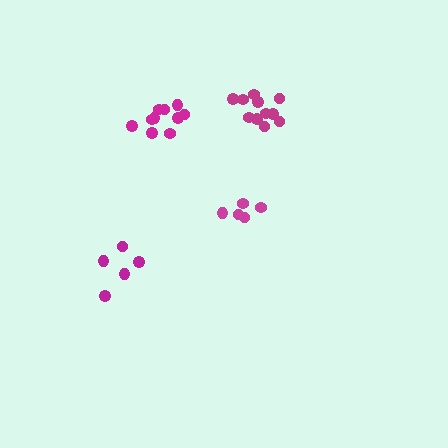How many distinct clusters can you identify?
There are 4 distinct clusters.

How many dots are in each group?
Group 1: 10 dots, Group 2: 5 dots, Group 3: 11 dots, Group 4: 5 dots (31 total).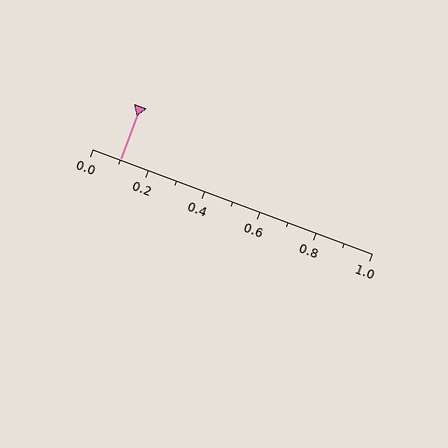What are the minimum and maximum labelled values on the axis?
The axis runs from 0.0 to 1.0.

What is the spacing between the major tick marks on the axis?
The major ticks are spaced 0.2 apart.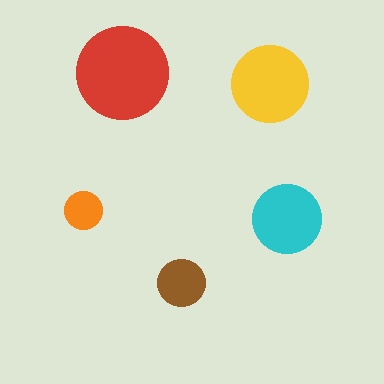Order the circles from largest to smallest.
the red one, the yellow one, the cyan one, the brown one, the orange one.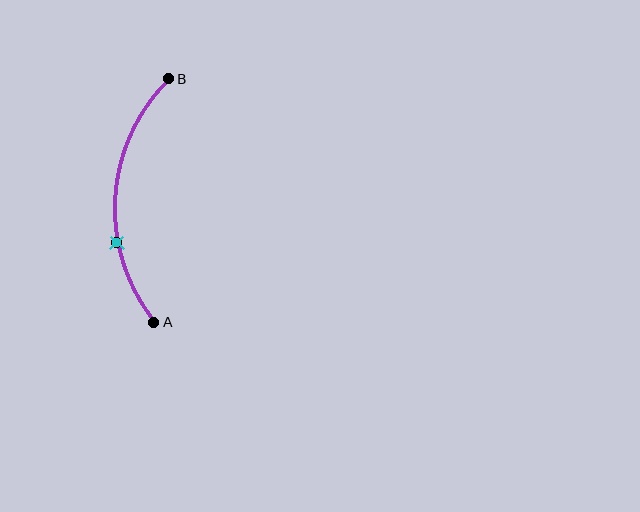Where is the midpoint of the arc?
The arc midpoint is the point on the curve farthest from the straight line joining A and B. It sits to the left of that line.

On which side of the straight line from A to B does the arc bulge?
The arc bulges to the left of the straight line connecting A and B.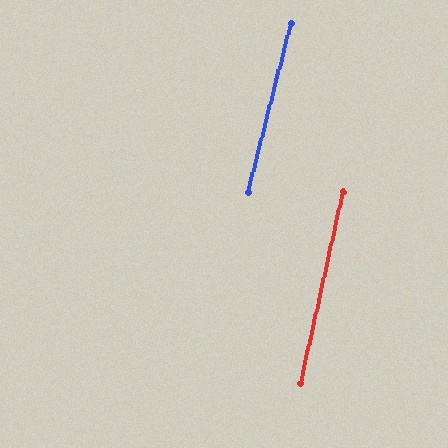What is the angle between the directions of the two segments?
Approximately 2 degrees.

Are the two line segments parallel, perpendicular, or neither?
Parallel — their directions differ by only 1.9°.